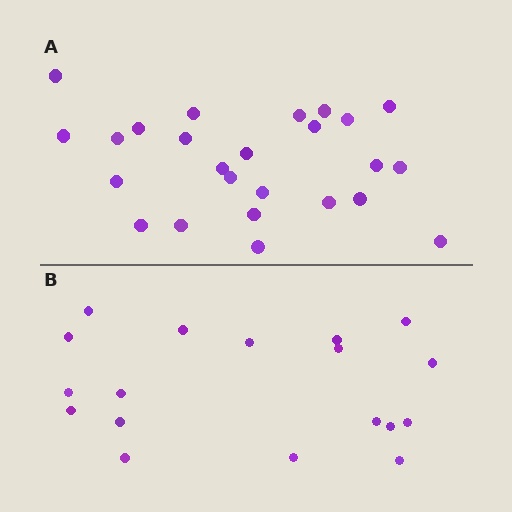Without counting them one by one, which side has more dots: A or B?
Region A (the top region) has more dots.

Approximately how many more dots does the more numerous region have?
Region A has roughly 8 or so more dots than region B.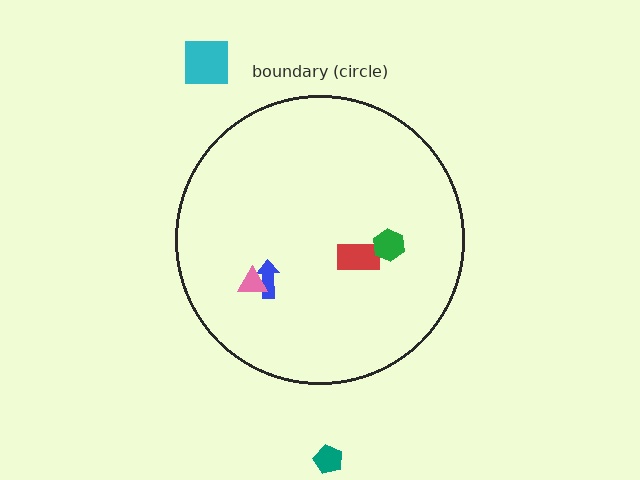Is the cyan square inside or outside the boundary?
Outside.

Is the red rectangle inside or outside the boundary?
Inside.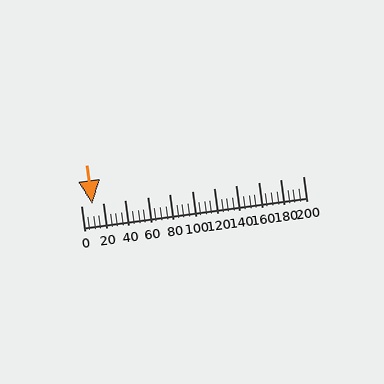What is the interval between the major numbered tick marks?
The major tick marks are spaced 20 units apart.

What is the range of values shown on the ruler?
The ruler shows values from 0 to 200.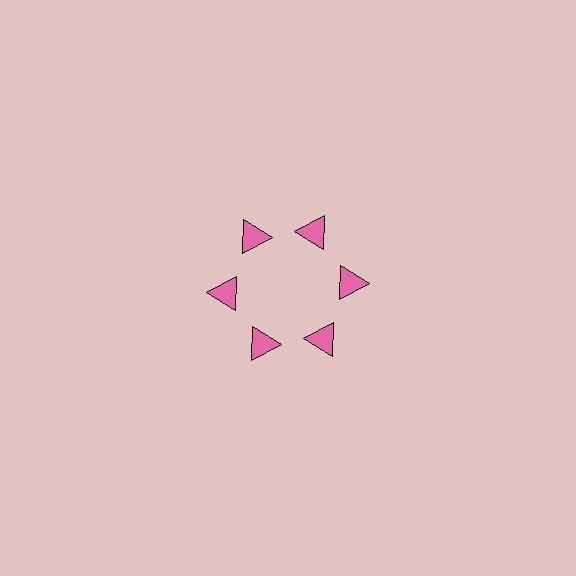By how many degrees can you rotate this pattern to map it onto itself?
The pattern maps onto itself every 60 degrees of rotation.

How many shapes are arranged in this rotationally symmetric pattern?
There are 6 shapes, arranged in 6 groups of 1.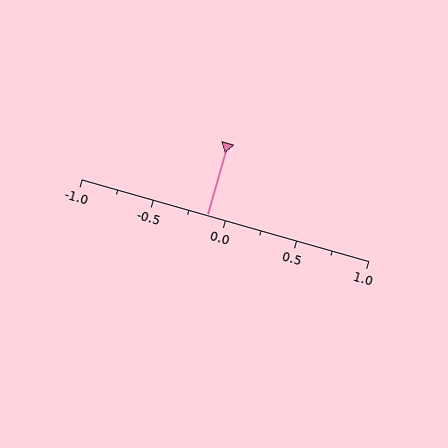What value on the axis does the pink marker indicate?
The marker indicates approximately -0.12.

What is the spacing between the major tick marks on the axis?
The major ticks are spaced 0.5 apart.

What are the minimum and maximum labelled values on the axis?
The axis runs from -1.0 to 1.0.